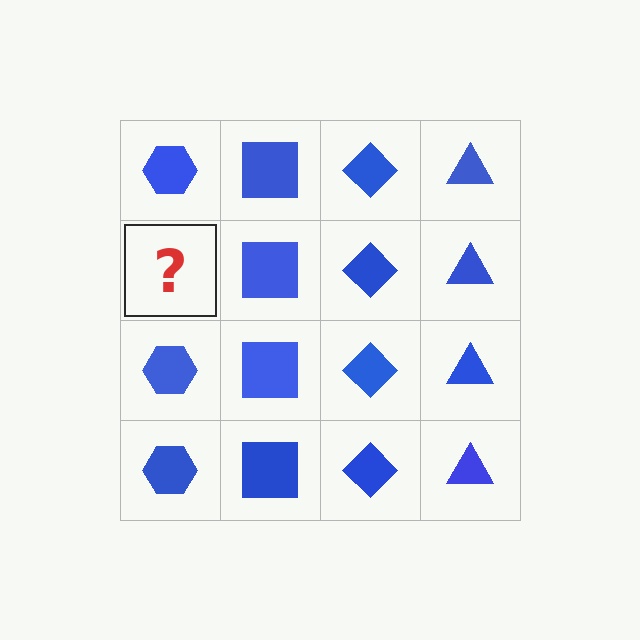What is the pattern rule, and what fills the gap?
The rule is that each column has a consistent shape. The gap should be filled with a blue hexagon.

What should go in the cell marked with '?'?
The missing cell should contain a blue hexagon.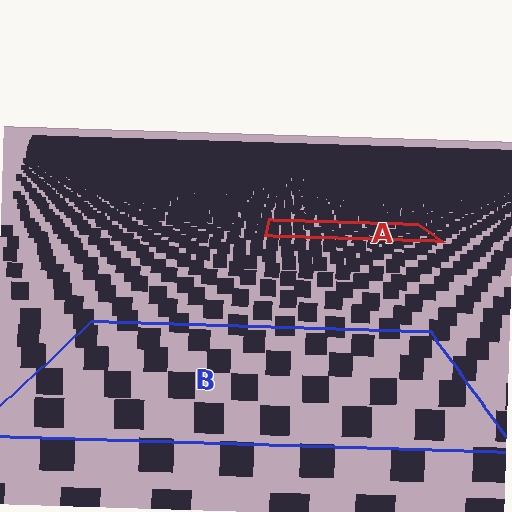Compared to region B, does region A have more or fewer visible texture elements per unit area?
Region A has more texture elements per unit area — they are packed more densely because it is farther away.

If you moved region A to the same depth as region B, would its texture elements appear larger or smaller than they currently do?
They would appear larger. At a closer depth, the same texture elements are projected at a bigger on-screen size.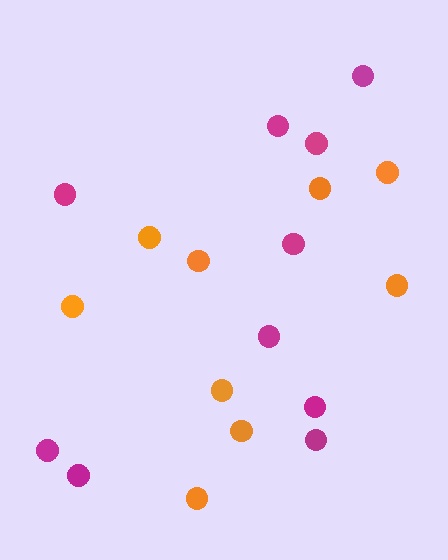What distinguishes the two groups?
There are 2 groups: one group of magenta circles (10) and one group of orange circles (9).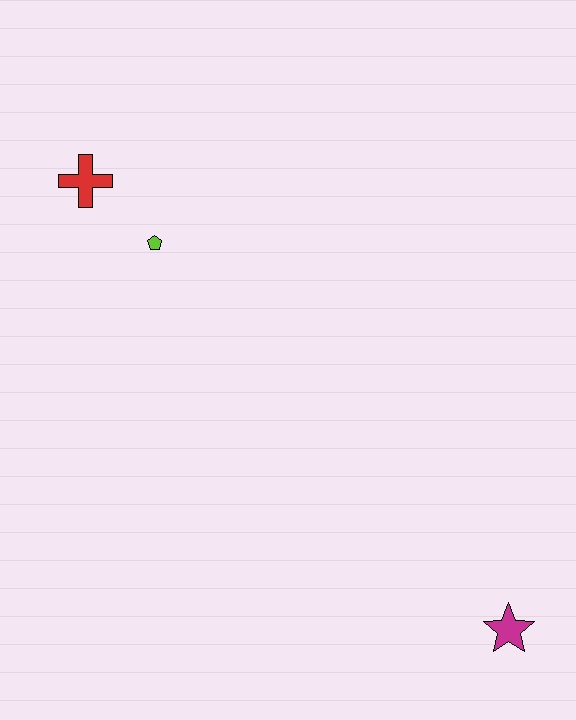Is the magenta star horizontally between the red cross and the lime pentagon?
No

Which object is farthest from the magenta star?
The red cross is farthest from the magenta star.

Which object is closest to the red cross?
The lime pentagon is closest to the red cross.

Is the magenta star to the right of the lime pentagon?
Yes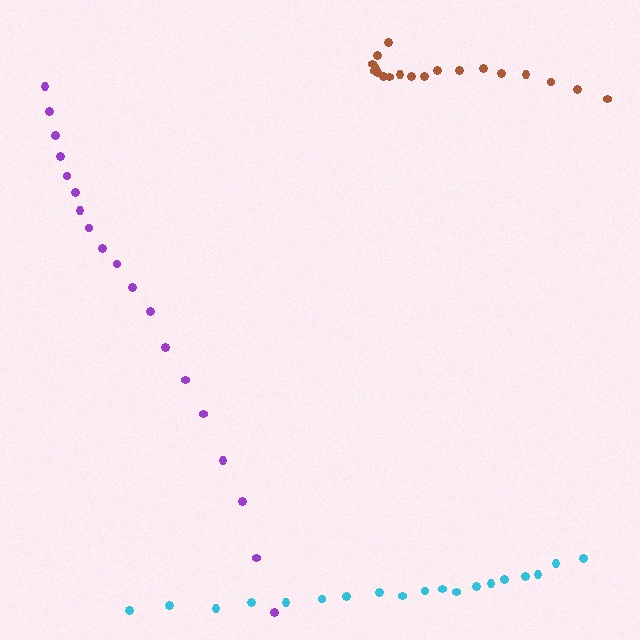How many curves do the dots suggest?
There are 3 distinct paths.